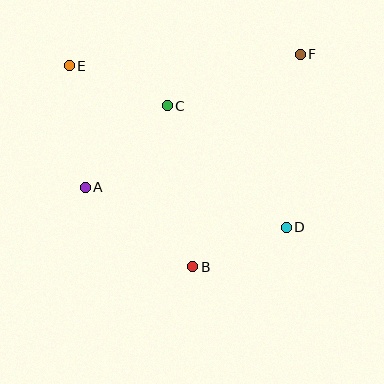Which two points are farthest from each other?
Points D and E are farthest from each other.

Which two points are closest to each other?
Points B and D are closest to each other.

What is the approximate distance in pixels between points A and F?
The distance between A and F is approximately 253 pixels.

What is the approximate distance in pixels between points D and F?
The distance between D and F is approximately 174 pixels.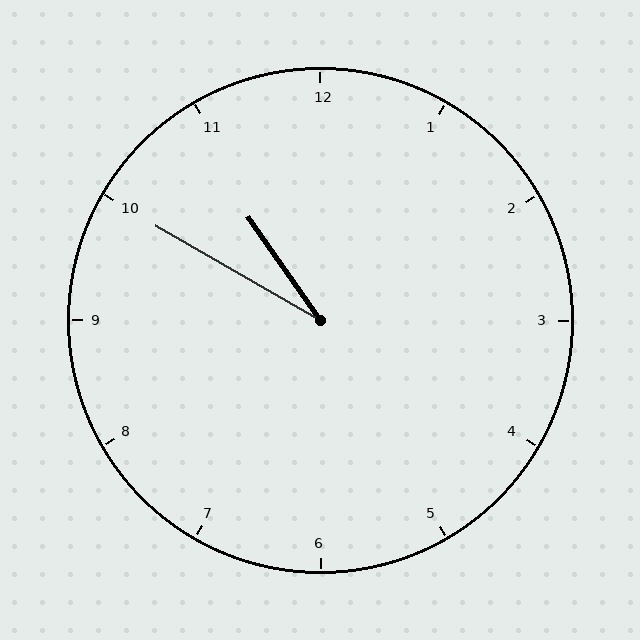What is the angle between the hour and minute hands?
Approximately 25 degrees.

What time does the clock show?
10:50.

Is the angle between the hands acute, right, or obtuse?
It is acute.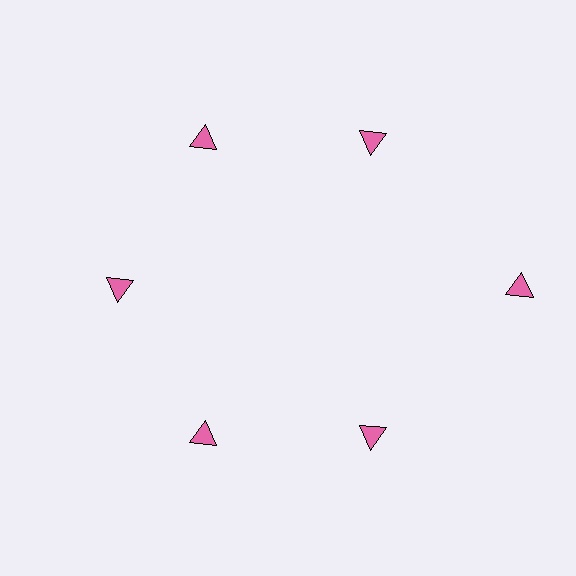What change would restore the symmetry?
The symmetry would be restored by moving it inward, back onto the ring so that all 6 triangles sit at equal angles and equal distance from the center.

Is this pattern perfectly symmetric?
No. The 6 pink triangles are arranged in a ring, but one element near the 3 o'clock position is pushed outward from the center, breaking the 6-fold rotational symmetry.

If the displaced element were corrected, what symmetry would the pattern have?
It would have 6-fold rotational symmetry — the pattern would map onto itself every 60 degrees.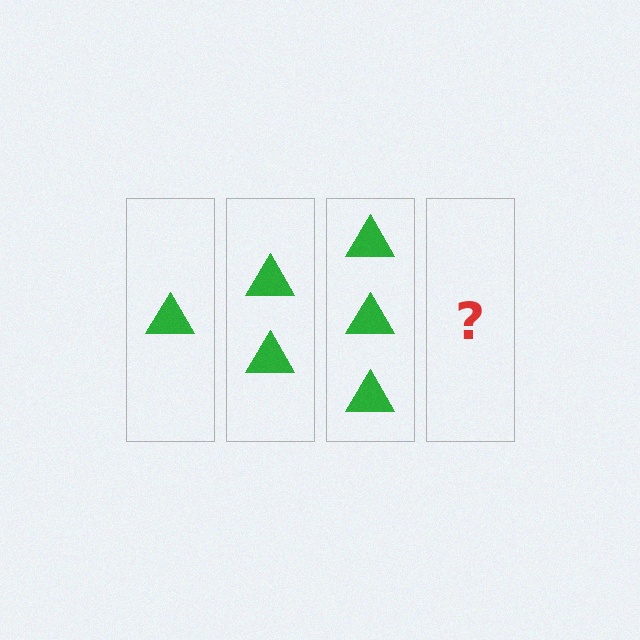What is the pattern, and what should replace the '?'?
The pattern is that each step adds one more triangle. The '?' should be 4 triangles.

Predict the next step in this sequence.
The next step is 4 triangles.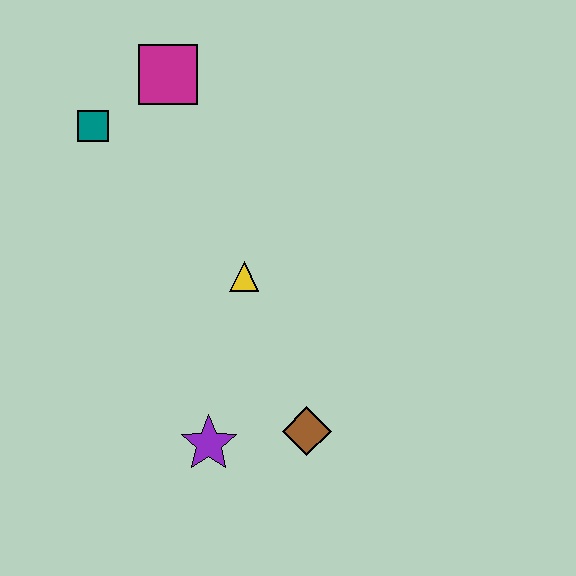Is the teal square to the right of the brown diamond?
No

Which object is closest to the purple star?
The brown diamond is closest to the purple star.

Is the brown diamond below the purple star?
No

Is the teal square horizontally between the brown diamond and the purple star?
No